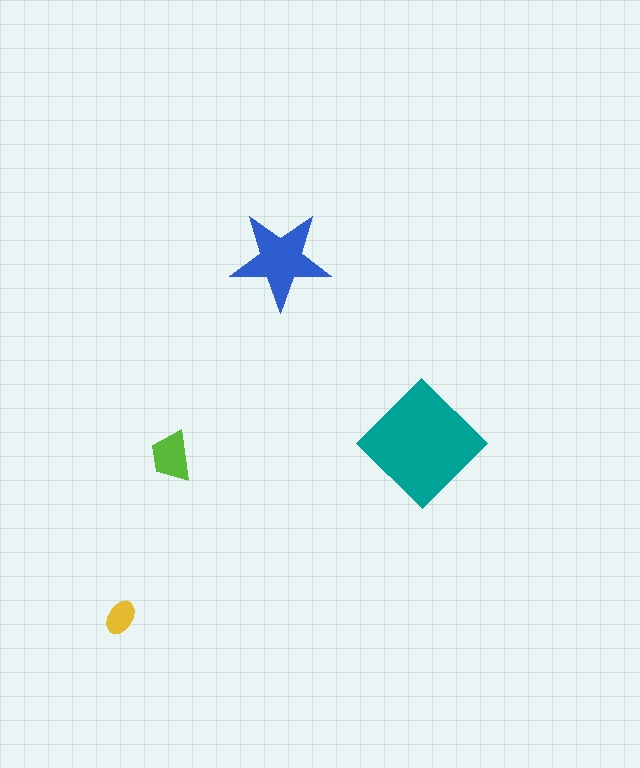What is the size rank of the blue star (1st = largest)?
2nd.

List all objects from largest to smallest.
The teal diamond, the blue star, the lime trapezoid, the yellow ellipse.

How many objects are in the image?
There are 4 objects in the image.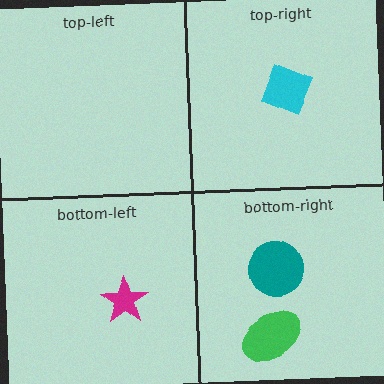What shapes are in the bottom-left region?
The magenta star.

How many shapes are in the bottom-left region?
1.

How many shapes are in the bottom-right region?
2.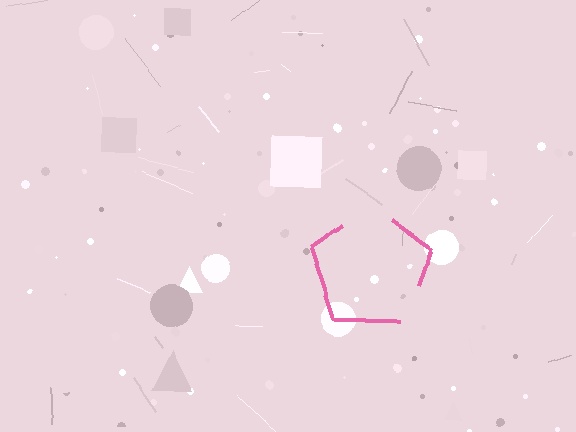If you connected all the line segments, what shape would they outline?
They would outline a pentagon.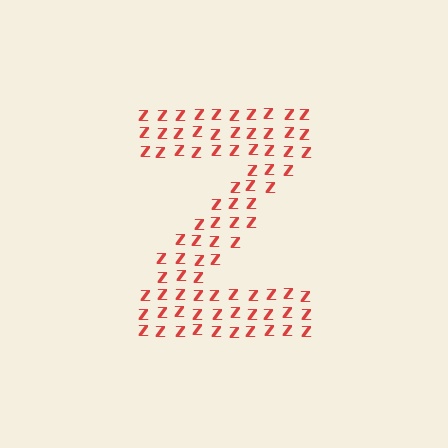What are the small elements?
The small elements are letter Z's.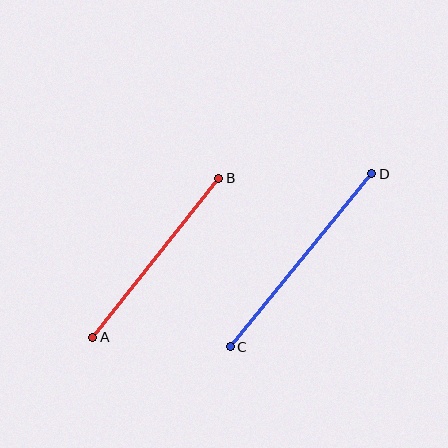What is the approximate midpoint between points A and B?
The midpoint is at approximately (156, 258) pixels.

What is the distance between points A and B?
The distance is approximately 203 pixels.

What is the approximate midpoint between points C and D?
The midpoint is at approximately (301, 260) pixels.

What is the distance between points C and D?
The distance is approximately 223 pixels.